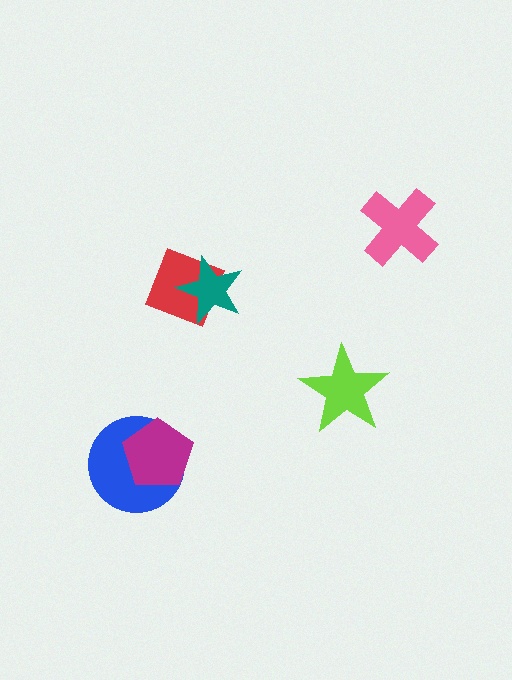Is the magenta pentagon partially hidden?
No, no other shape covers it.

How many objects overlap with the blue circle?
1 object overlaps with the blue circle.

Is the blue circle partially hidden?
Yes, it is partially covered by another shape.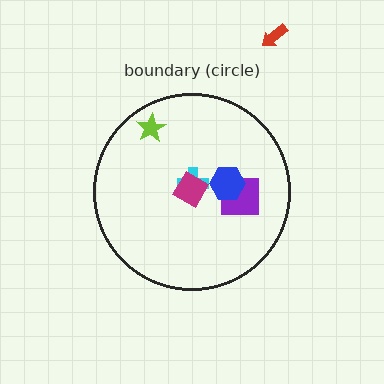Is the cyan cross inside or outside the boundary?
Inside.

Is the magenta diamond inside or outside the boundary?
Inside.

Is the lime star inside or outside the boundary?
Inside.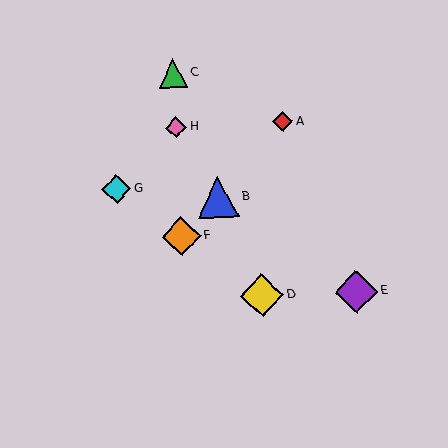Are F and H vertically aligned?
Yes, both are at x≈181.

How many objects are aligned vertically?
3 objects (C, F, H) are aligned vertically.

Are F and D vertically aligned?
No, F is at x≈181 and D is at x≈262.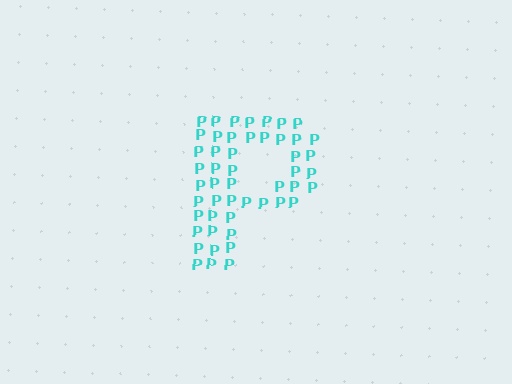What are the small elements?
The small elements are letter P's.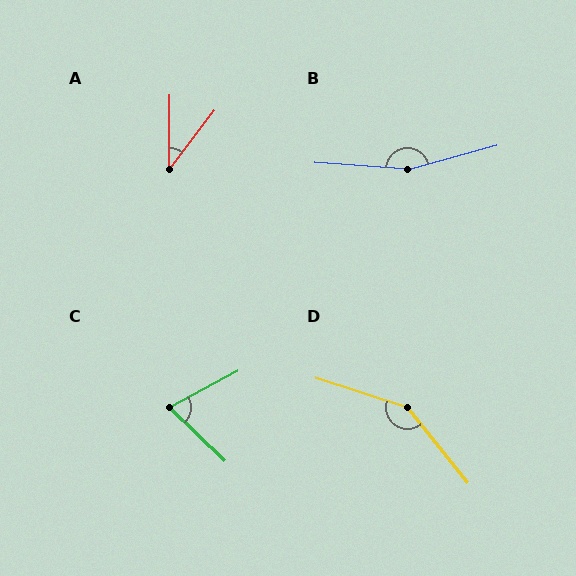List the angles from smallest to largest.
A (37°), C (72°), D (147°), B (161°).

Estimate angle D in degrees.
Approximately 147 degrees.